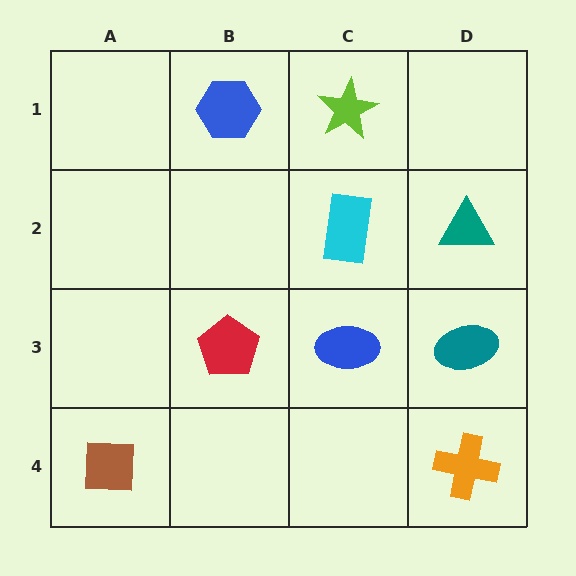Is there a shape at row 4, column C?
No, that cell is empty.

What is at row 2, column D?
A teal triangle.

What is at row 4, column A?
A brown square.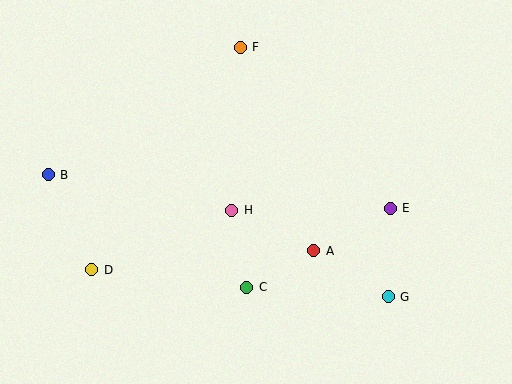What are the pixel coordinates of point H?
Point H is at (232, 210).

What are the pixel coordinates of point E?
Point E is at (390, 209).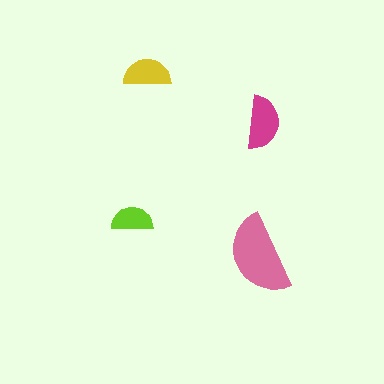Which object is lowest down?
The pink semicircle is bottommost.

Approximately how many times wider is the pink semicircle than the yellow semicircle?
About 1.5 times wider.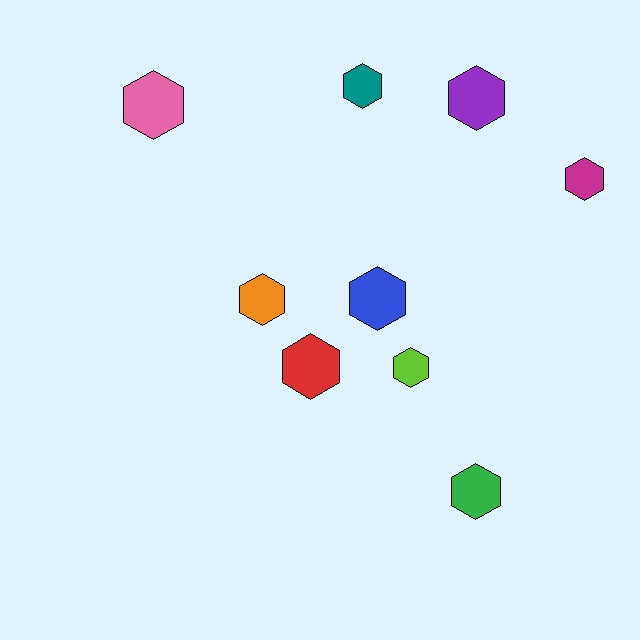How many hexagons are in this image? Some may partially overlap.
There are 9 hexagons.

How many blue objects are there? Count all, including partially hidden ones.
There is 1 blue object.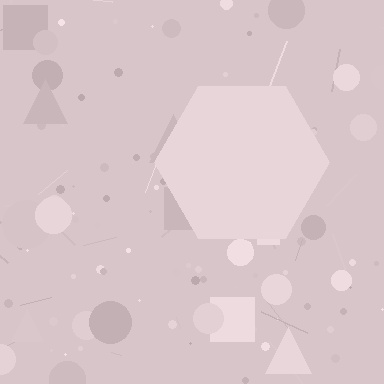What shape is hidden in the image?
A hexagon is hidden in the image.